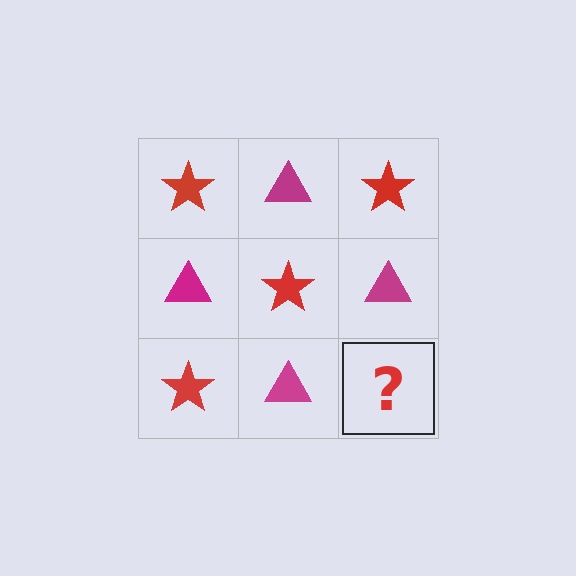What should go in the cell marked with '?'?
The missing cell should contain a red star.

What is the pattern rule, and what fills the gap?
The rule is that it alternates red star and magenta triangle in a checkerboard pattern. The gap should be filled with a red star.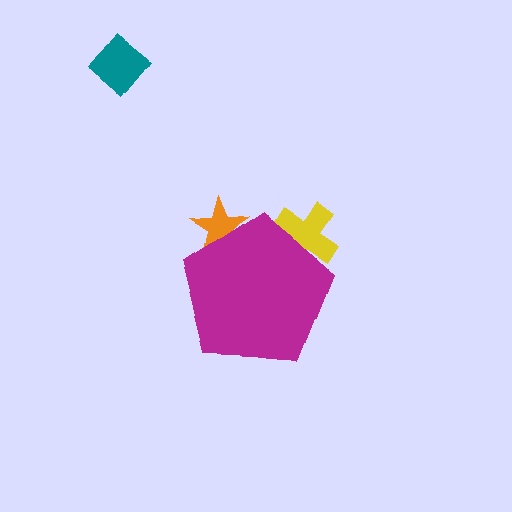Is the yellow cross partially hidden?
Yes, the yellow cross is partially hidden behind the magenta pentagon.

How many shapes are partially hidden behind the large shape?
2 shapes are partially hidden.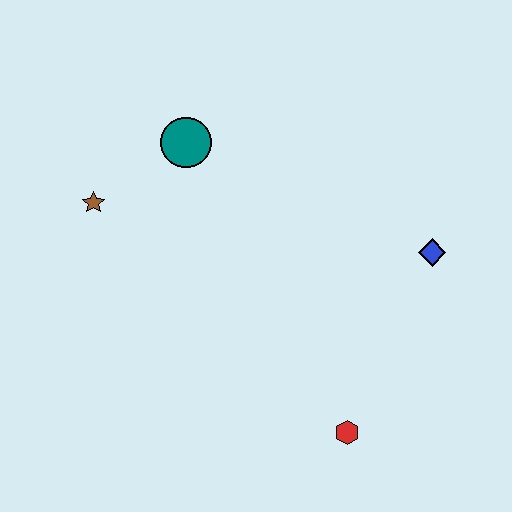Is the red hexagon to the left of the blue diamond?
Yes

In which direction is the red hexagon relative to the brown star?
The red hexagon is to the right of the brown star.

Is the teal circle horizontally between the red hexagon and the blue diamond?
No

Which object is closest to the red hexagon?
The blue diamond is closest to the red hexagon.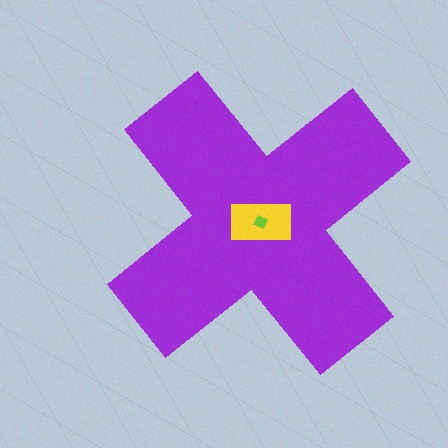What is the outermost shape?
The purple cross.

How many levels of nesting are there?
3.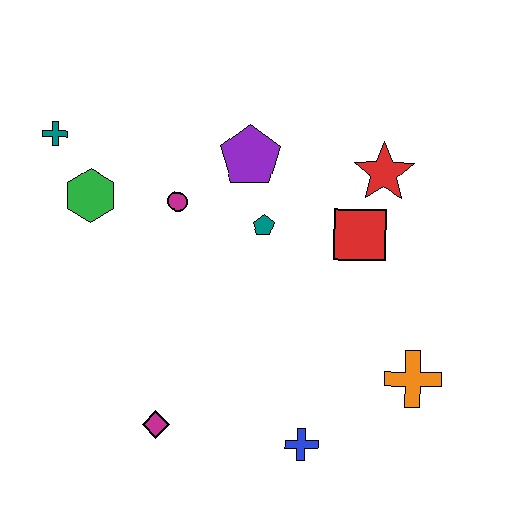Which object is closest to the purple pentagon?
The teal pentagon is closest to the purple pentagon.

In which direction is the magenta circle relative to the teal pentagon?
The magenta circle is to the left of the teal pentagon.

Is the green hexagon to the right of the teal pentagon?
No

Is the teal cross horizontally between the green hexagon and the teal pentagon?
No